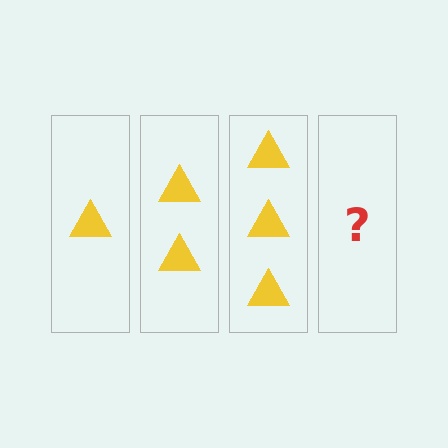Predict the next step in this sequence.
The next step is 4 triangles.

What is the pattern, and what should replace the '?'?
The pattern is that each step adds one more triangle. The '?' should be 4 triangles.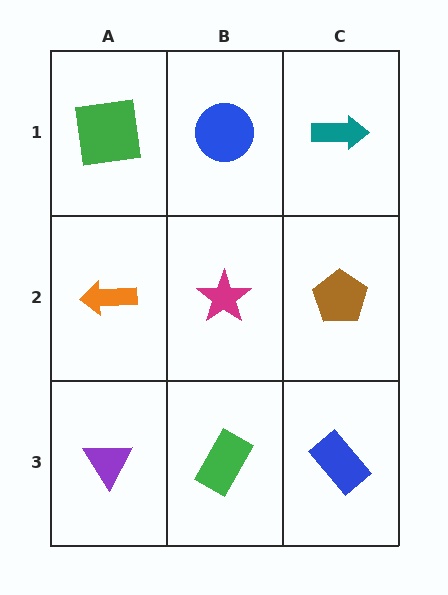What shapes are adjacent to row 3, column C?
A brown pentagon (row 2, column C), a green rectangle (row 3, column B).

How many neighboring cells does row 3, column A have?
2.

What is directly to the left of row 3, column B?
A purple triangle.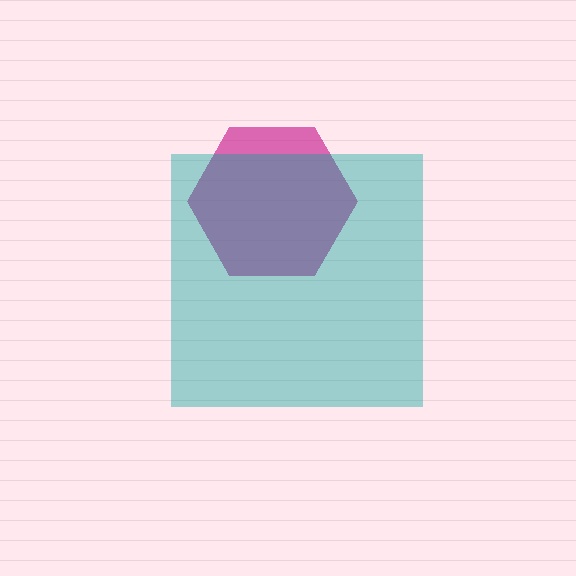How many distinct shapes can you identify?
There are 2 distinct shapes: a magenta hexagon, a teal square.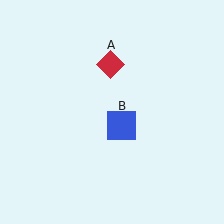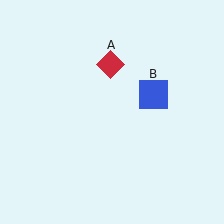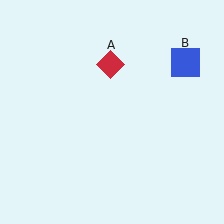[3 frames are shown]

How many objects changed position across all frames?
1 object changed position: blue square (object B).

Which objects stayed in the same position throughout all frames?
Red diamond (object A) remained stationary.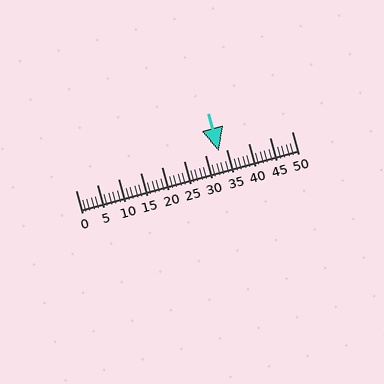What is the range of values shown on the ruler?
The ruler shows values from 0 to 50.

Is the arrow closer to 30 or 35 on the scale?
The arrow is closer to 35.